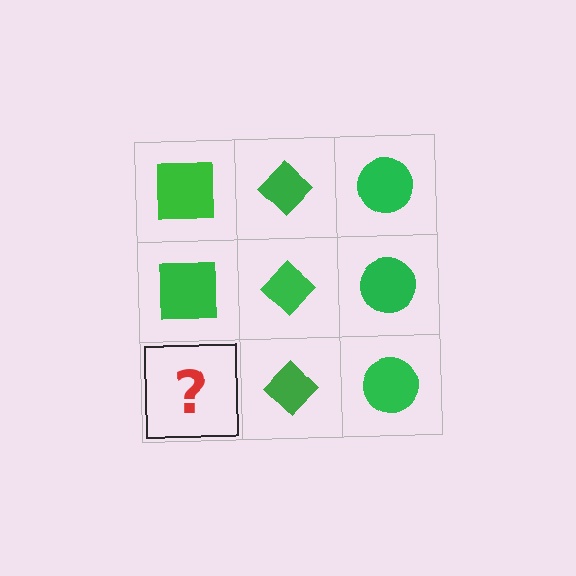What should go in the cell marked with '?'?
The missing cell should contain a green square.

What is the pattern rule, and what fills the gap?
The rule is that each column has a consistent shape. The gap should be filled with a green square.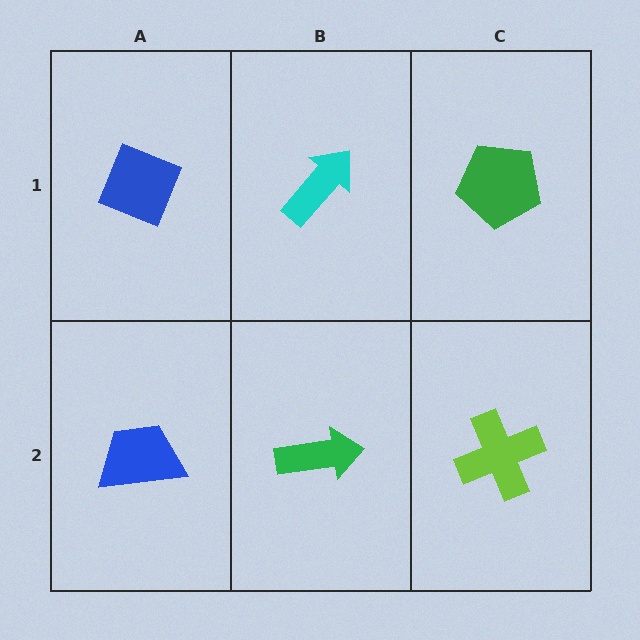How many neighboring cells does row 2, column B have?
3.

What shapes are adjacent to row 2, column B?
A cyan arrow (row 1, column B), a blue trapezoid (row 2, column A), a lime cross (row 2, column C).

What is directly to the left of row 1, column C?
A cyan arrow.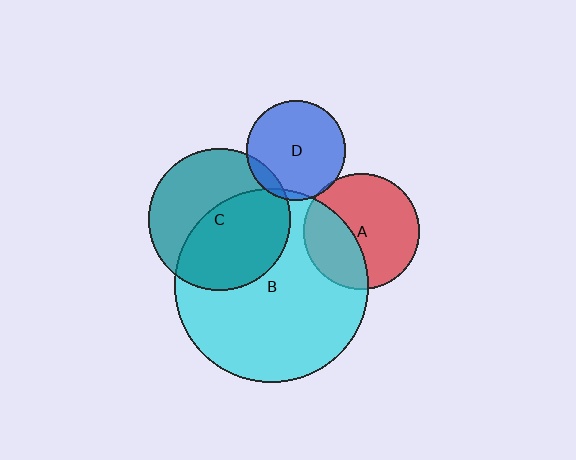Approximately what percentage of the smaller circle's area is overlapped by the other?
Approximately 35%.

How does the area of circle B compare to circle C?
Approximately 1.9 times.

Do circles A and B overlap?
Yes.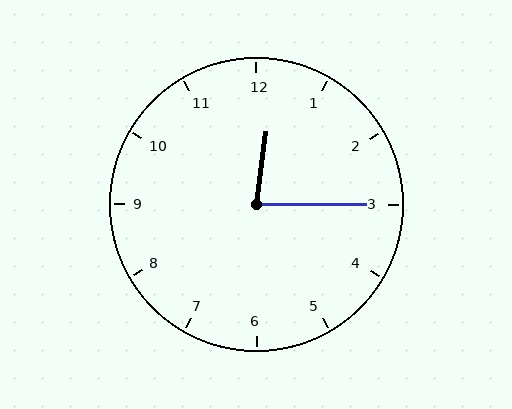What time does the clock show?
12:15.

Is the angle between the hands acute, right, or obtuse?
It is acute.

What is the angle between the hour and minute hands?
Approximately 82 degrees.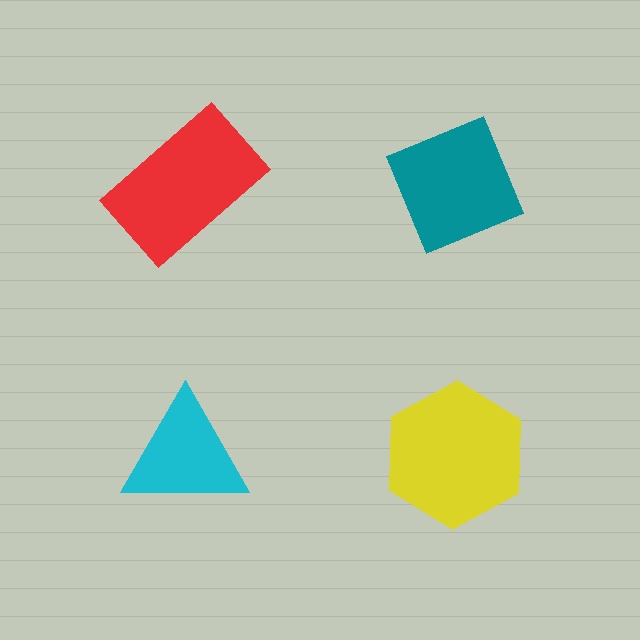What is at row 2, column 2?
A yellow hexagon.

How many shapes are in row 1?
2 shapes.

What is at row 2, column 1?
A cyan triangle.